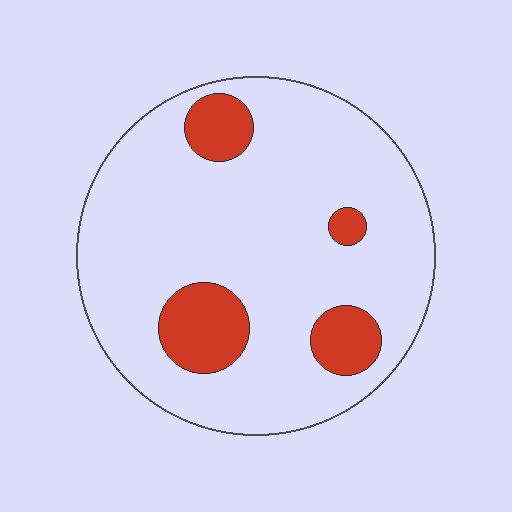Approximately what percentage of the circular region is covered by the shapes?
Approximately 15%.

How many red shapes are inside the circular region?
4.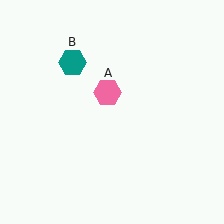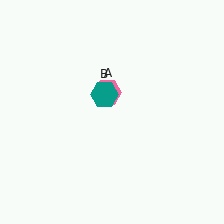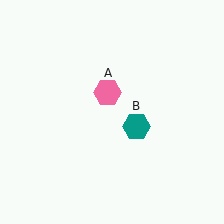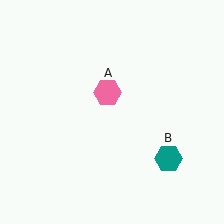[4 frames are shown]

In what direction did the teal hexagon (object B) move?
The teal hexagon (object B) moved down and to the right.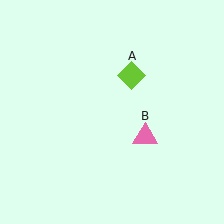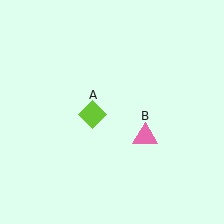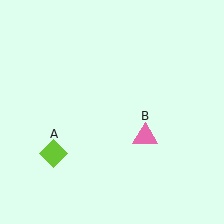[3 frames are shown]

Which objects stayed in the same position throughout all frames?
Pink triangle (object B) remained stationary.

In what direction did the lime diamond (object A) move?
The lime diamond (object A) moved down and to the left.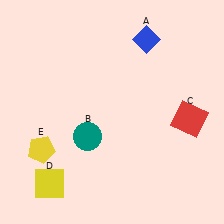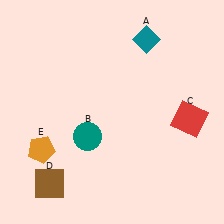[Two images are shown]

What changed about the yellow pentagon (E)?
In Image 1, E is yellow. In Image 2, it changed to orange.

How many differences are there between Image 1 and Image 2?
There are 3 differences between the two images.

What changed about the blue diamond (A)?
In Image 1, A is blue. In Image 2, it changed to teal.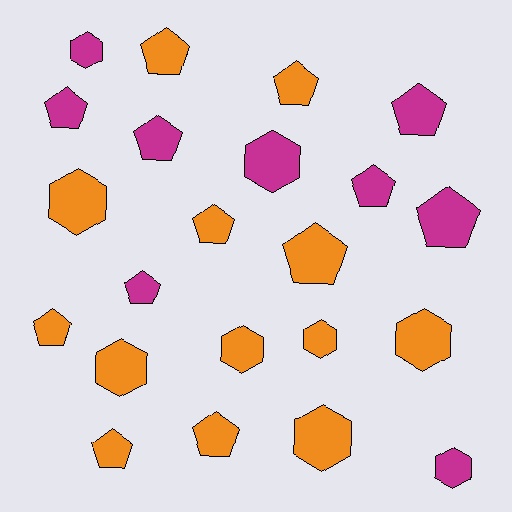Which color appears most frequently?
Orange, with 13 objects.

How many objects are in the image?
There are 22 objects.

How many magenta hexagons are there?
There are 3 magenta hexagons.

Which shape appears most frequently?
Pentagon, with 13 objects.